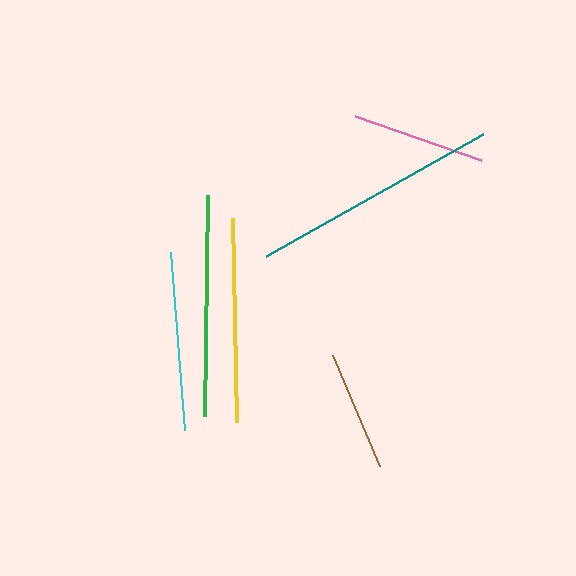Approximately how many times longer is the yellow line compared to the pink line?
The yellow line is approximately 1.5 times the length of the pink line.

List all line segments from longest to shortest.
From longest to shortest: teal, green, yellow, cyan, pink, brown.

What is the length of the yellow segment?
The yellow segment is approximately 204 pixels long.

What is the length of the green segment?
The green segment is approximately 221 pixels long.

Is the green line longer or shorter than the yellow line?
The green line is longer than the yellow line.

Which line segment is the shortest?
The brown line is the shortest at approximately 121 pixels.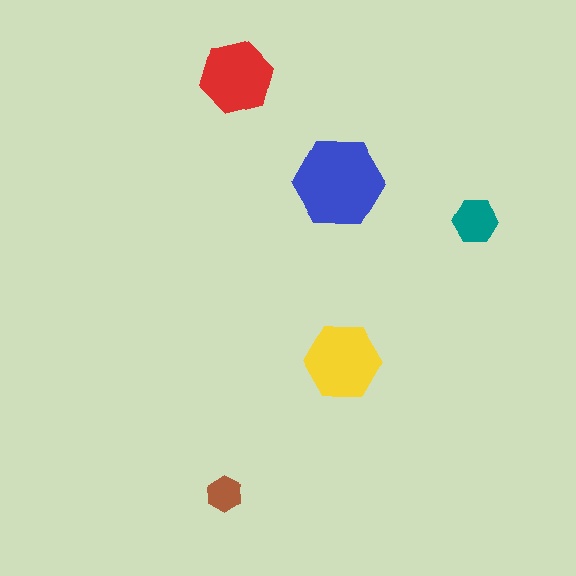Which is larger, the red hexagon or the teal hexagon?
The red one.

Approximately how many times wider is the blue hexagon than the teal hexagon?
About 2 times wider.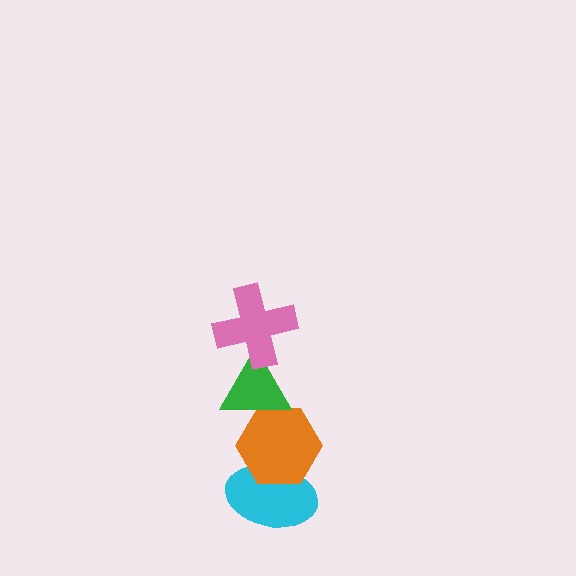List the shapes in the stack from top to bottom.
From top to bottom: the pink cross, the green triangle, the orange hexagon, the cyan ellipse.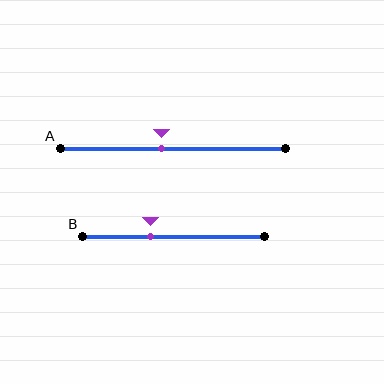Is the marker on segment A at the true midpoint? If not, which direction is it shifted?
No, the marker on segment A is shifted to the left by about 5% of the segment length.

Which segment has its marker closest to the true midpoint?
Segment A has its marker closest to the true midpoint.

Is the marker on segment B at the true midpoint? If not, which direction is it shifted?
No, the marker on segment B is shifted to the left by about 13% of the segment length.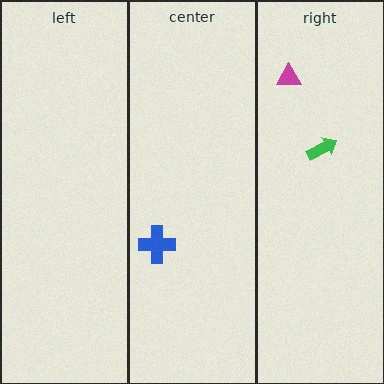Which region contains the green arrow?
The right region.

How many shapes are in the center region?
1.